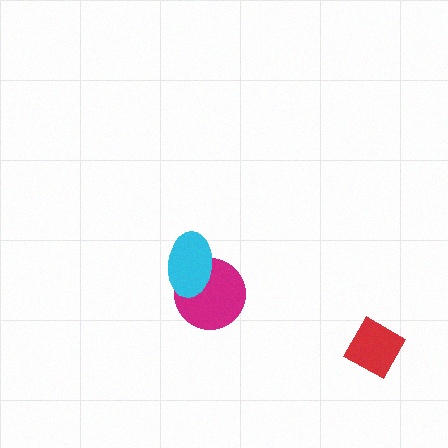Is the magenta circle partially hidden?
Yes, it is partially covered by another shape.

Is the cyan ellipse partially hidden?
No, no other shape covers it.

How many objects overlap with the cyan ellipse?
1 object overlaps with the cyan ellipse.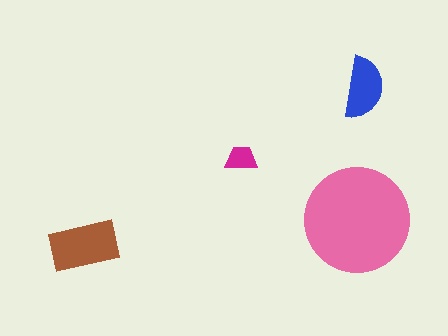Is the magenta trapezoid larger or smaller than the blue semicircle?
Smaller.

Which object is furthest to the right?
The blue semicircle is rightmost.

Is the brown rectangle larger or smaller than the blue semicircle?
Larger.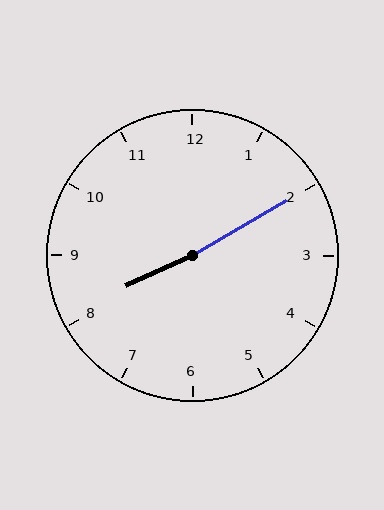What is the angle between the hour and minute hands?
Approximately 175 degrees.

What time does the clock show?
8:10.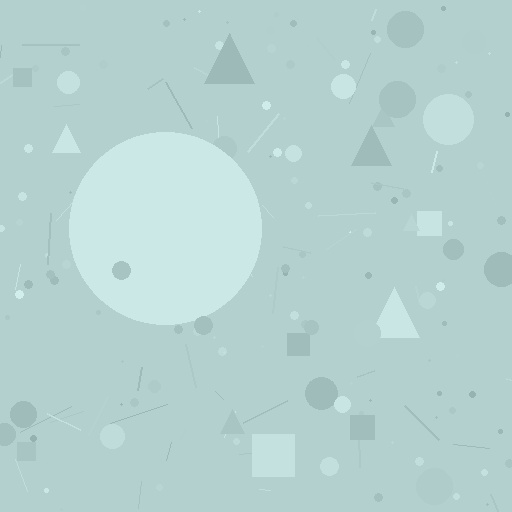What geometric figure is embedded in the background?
A circle is embedded in the background.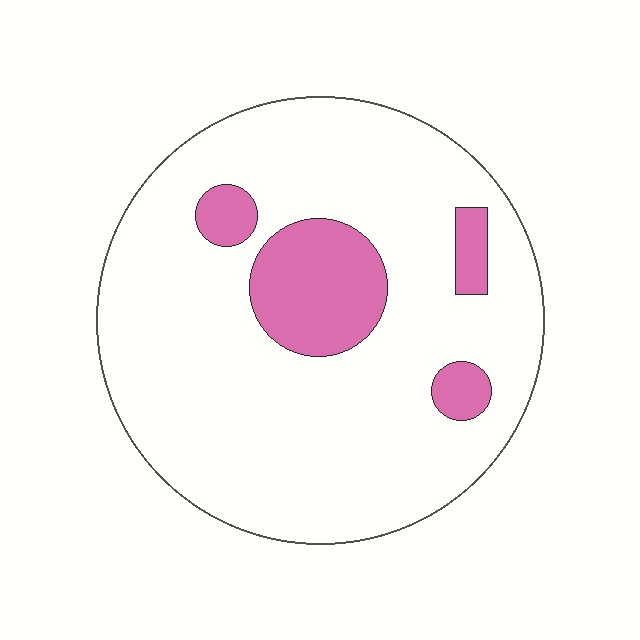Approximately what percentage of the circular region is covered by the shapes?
Approximately 15%.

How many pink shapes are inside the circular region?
4.